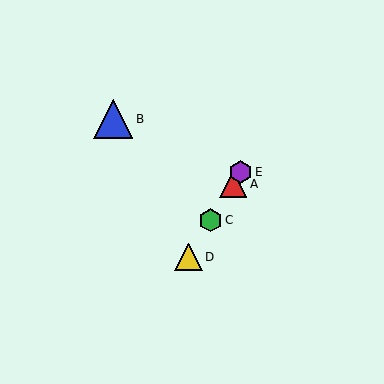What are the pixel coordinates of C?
Object C is at (211, 220).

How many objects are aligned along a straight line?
4 objects (A, C, D, E) are aligned along a straight line.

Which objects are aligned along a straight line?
Objects A, C, D, E are aligned along a straight line.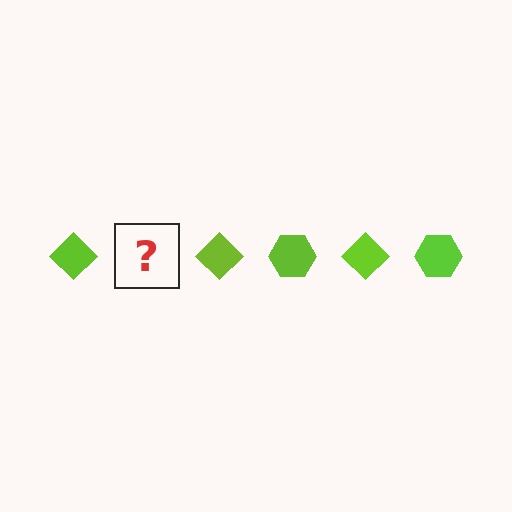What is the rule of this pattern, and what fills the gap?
The rule is that the pattern cycles through diamond, hexagon shapes in lime. The gap should be filled with a lime hexagon.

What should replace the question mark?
The question mark should be replaced with a lime hexagon.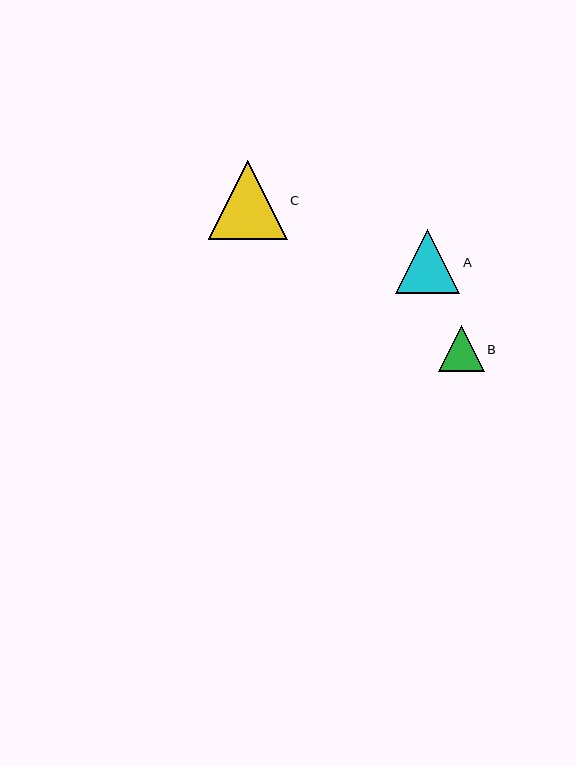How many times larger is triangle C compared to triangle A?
Triangle C is approximately 1.2 times the size of triangle A.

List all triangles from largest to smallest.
From largest to smallest: C, A, B.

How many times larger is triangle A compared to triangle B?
Triangle A is approximately 1.4 times the size of triangle B.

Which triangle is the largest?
Triangle C is the largest with a size of approximately 79 pixels.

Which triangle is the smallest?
Triangle B is the smallest with a size of approximately 45 pixels.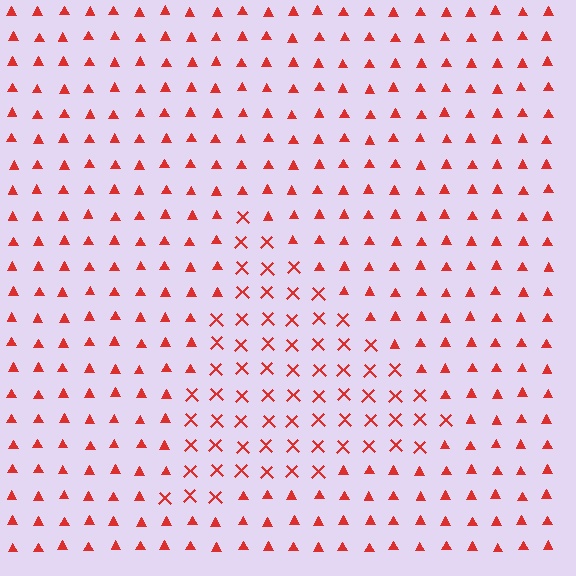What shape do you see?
I see a triangle.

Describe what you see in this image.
The image is filled with small red elements arranged in a uniform grid. A triangle-shaped region contains X marks, while the surrounding area contains triangles. The boundary is defined purely by the change in element shape.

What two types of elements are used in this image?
The image uses X marks inside the triangle region and triangles outside it.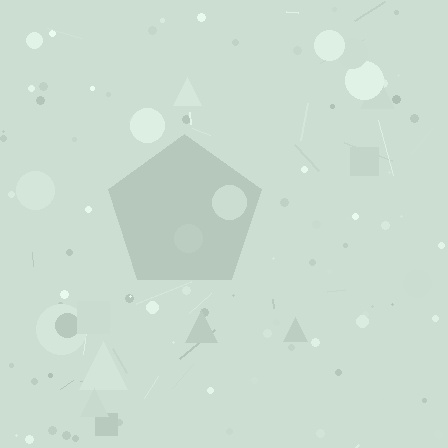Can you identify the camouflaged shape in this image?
The camouflaged shape is a pentagon.